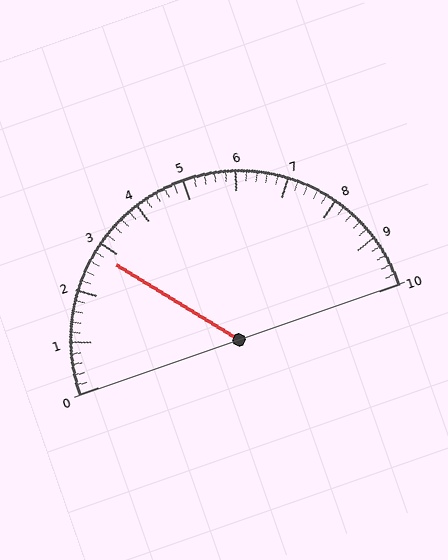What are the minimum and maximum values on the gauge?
The gauge ranges from 0 to 10.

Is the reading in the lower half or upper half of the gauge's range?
The reading is in the lower half of the range (0 to 10).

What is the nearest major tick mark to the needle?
The nearest major tick mark is 3.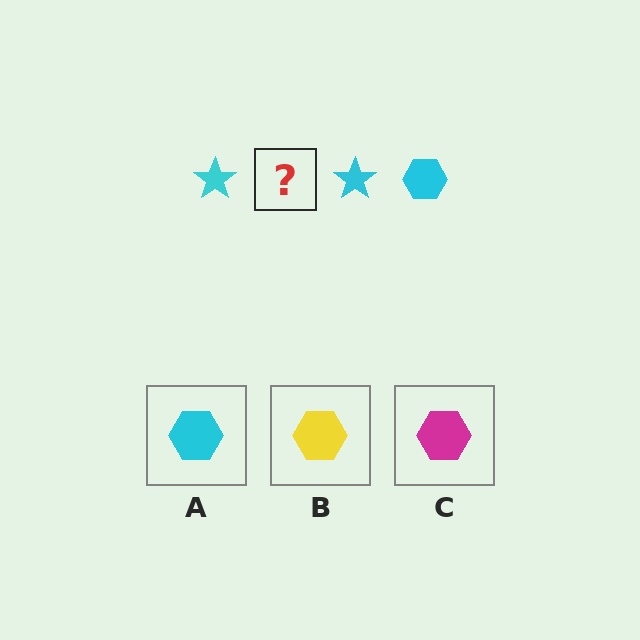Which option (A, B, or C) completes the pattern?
A.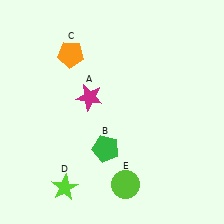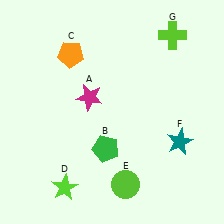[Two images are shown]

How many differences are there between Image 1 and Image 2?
There are 2 differences between the two images.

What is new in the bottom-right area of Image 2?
A teal star (F) was added in the bottom-right area of Image 2.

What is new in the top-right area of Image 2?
A lime cross (G) was added in the top-right area of Image 2.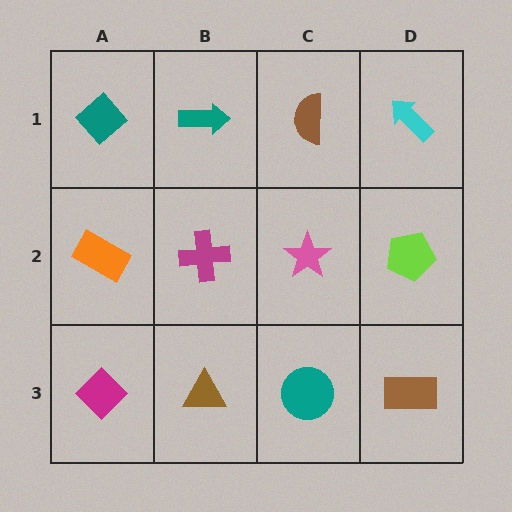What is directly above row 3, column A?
An orange rectangle.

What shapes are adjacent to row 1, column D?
A lime pentagon (row 2, column D), a brown semicircle (row 1, column C).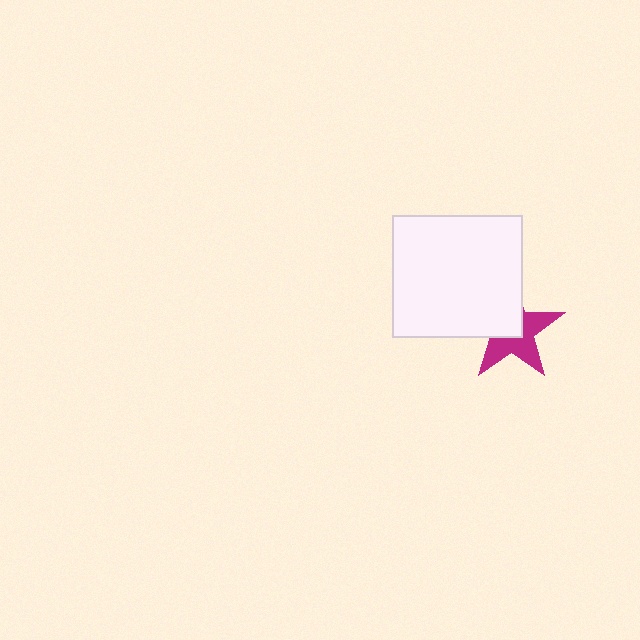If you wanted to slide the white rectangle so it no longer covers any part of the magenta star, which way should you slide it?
Slide it toward the upper-left — that is the most direct way to separate the two shapes.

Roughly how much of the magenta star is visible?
About half of it is visible (roughly 53%).